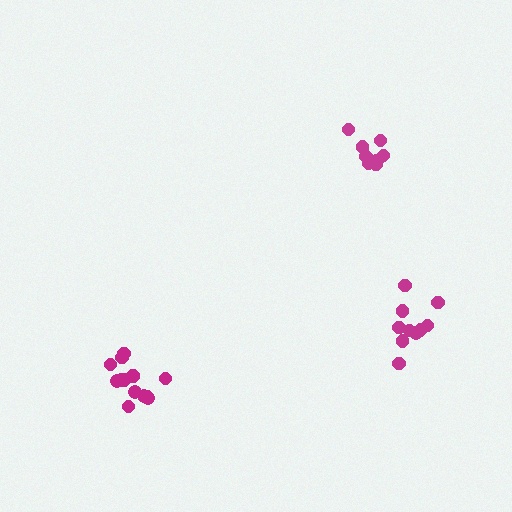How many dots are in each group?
Group 1: 9 dots, Group 2: 14 dots, Group 3: 10 dots (33 total).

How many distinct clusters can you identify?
There are 3 distinct clusters.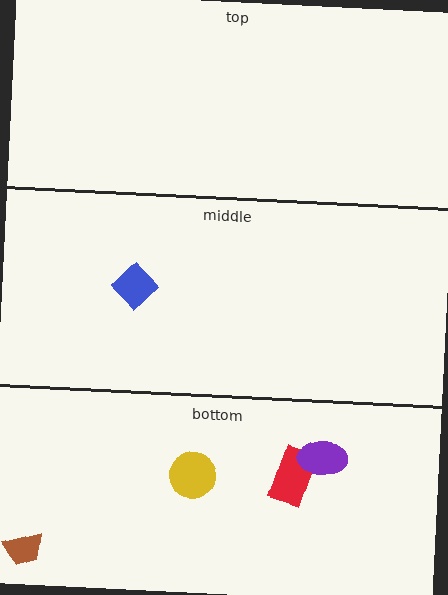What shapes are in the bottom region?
The red rectangle, the yellow circle, the purple ellipse, the brown trapezoid.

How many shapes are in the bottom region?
4.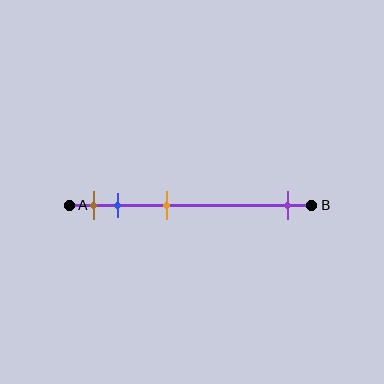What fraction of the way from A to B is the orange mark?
The orange mark is approximately 40% (0.4) of the way from A to B.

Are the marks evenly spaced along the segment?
No, the marks are not evenly spaced.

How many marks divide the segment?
There are 4 marks dividing the segment.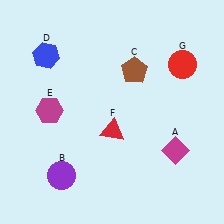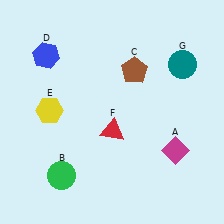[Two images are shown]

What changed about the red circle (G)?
In Image 1, G is red. In Image 2, it changed to teal.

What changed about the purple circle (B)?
In Image 1, B is purple. In Image 2, it changed to green.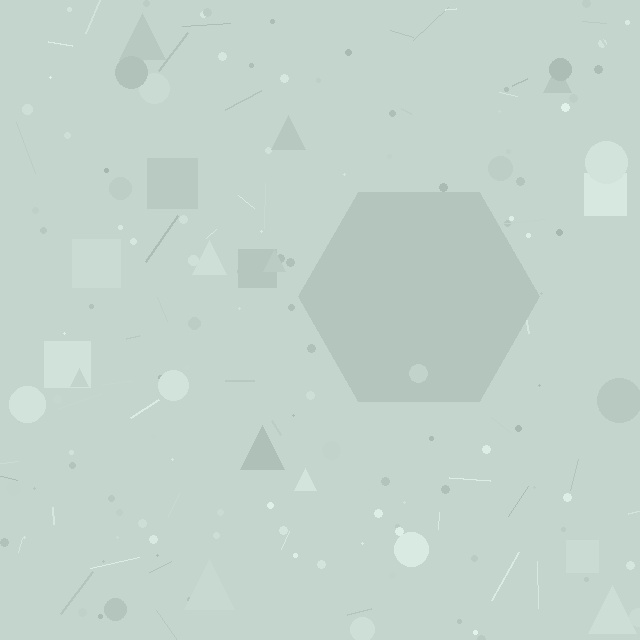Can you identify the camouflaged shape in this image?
The camouflaged shape is a hexagon.